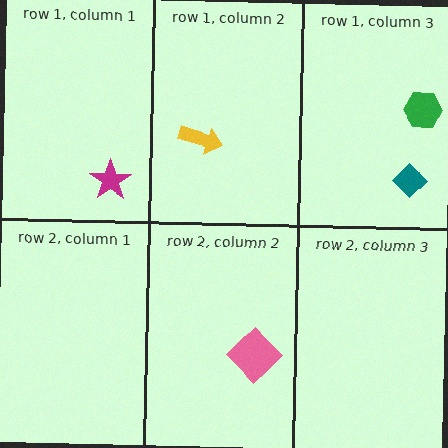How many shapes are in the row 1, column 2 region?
1.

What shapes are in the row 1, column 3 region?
The teal diamond, the green hexagon.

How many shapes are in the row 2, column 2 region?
1.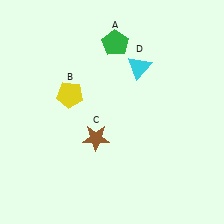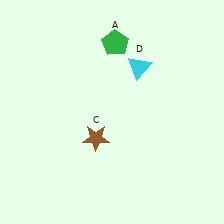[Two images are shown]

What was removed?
The yellow pentagon (B) was removed in Image 2.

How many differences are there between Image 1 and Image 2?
There is 1 difference between the two images.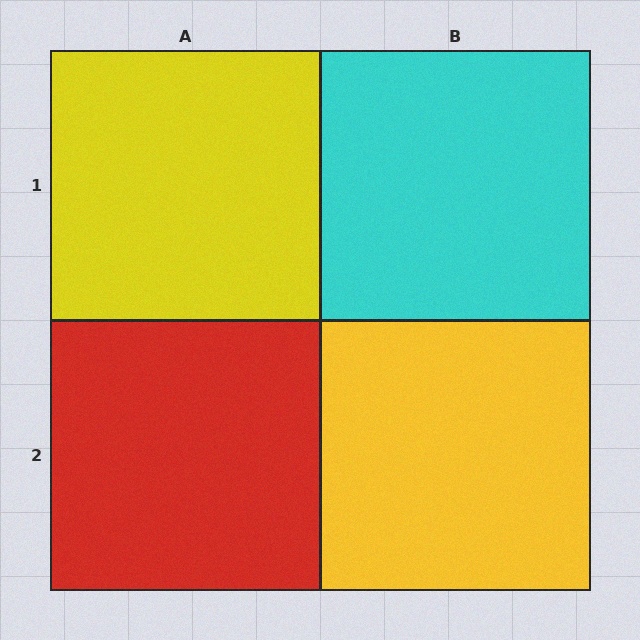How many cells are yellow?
2 cells are yellow.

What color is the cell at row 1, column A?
Yellow.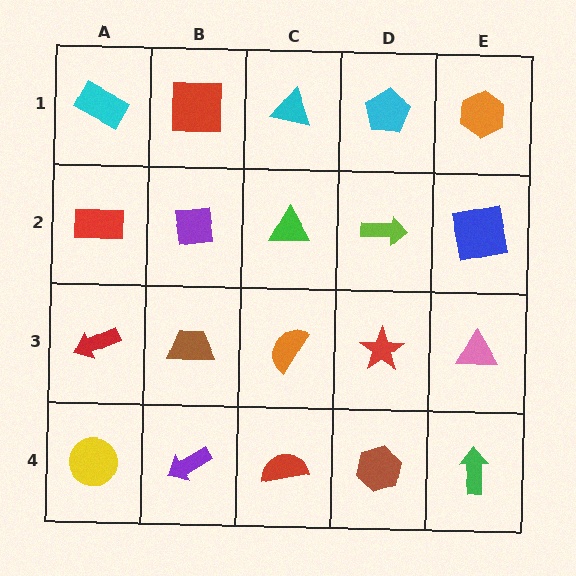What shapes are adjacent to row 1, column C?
A green triangle (row 2, column C), a red square (row 1, column B), a cyan pentagon (row 1, column D).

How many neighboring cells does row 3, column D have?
4.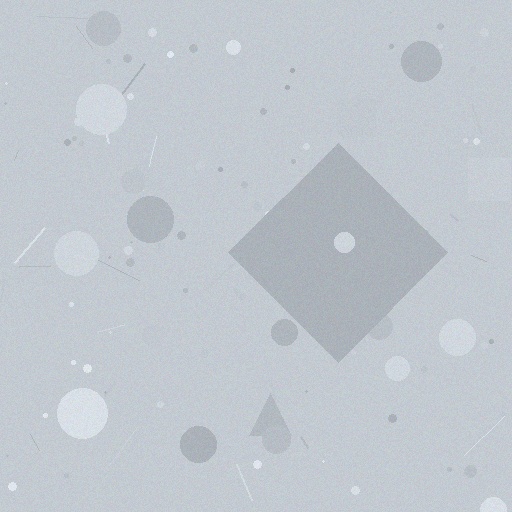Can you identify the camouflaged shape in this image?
The camouflaged shape is a diamond.